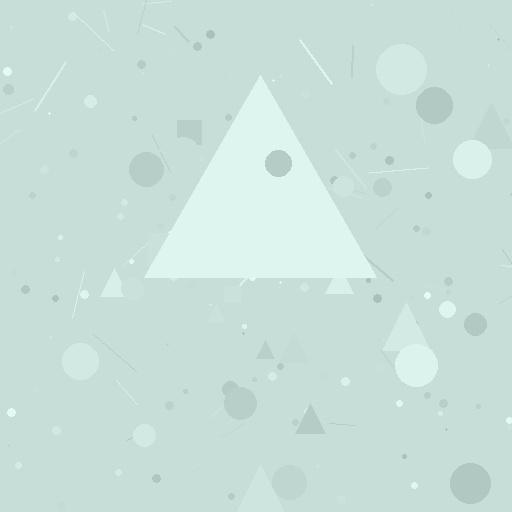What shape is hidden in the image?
A triangle is hidden in the image.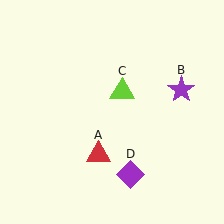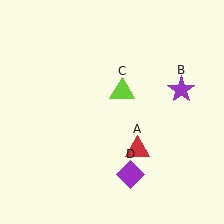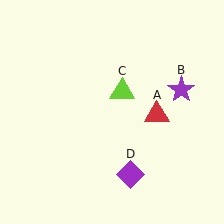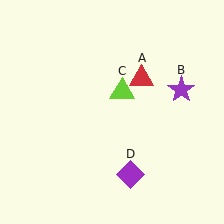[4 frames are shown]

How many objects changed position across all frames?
1 object changed position: red triangle (object A).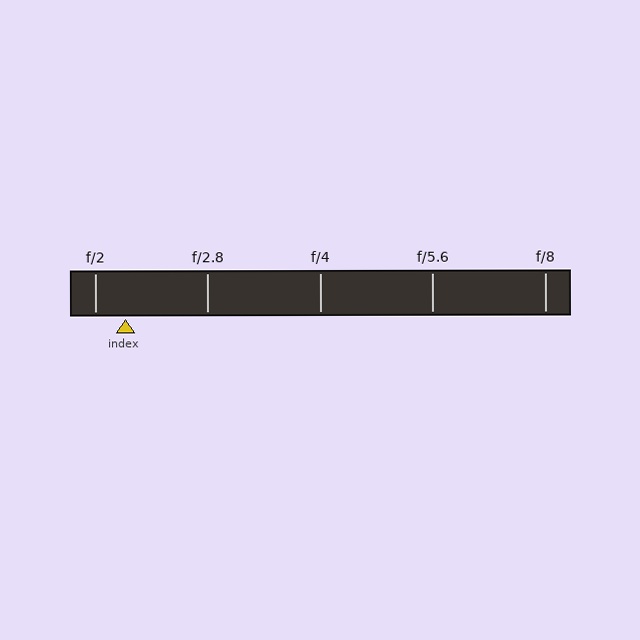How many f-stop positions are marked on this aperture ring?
There are 5 f-stop positions marked.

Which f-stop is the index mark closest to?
The index mark is closest to f/2.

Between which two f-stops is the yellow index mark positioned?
The index mark is between f/2 and f/2.8.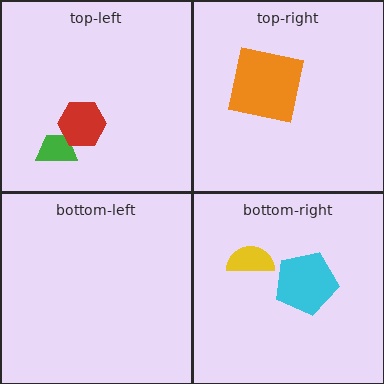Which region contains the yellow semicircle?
The bottom-right region.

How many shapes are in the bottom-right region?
3.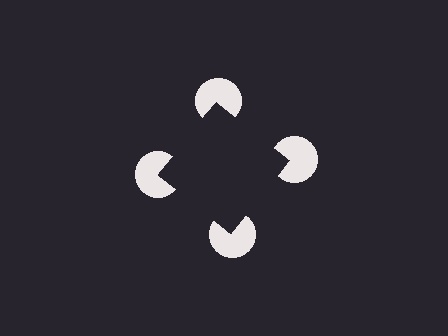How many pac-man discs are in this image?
There are 4 — one at each vertex of the illusory square.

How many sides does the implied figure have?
4 sides.